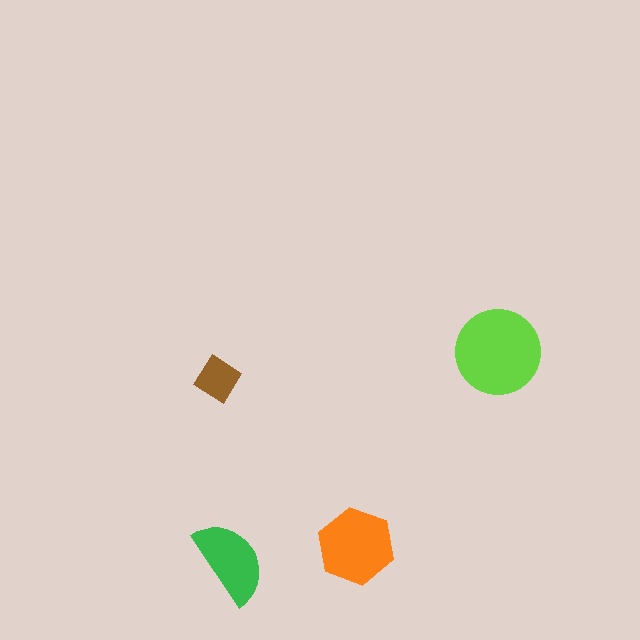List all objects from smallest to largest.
The brown diamond, the green semicircle, the orange hexagon, the lime circle.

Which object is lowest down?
The green semicircle is bottommost.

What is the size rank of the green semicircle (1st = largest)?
3rd.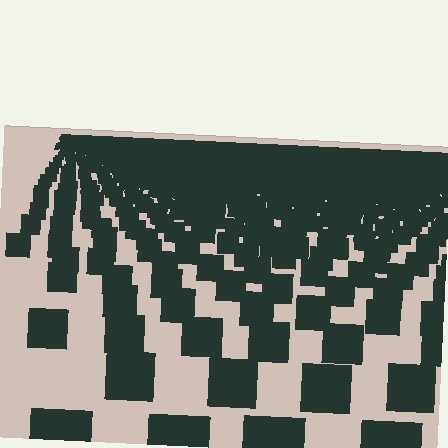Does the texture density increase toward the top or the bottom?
Density increases toward the top.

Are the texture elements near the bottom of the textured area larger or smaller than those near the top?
Larger. Near the bottom, elements are closer to the viewer and appear at a bigger on-screen size.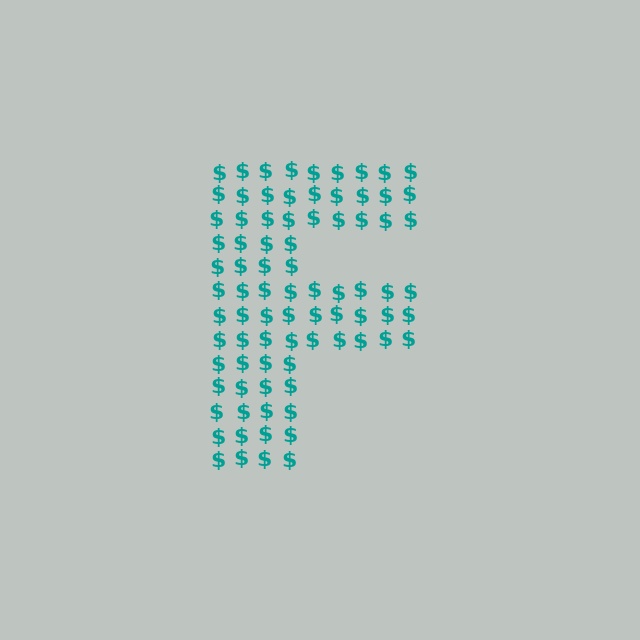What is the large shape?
The large shape is the letter F.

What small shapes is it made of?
It is made of small dollar signs.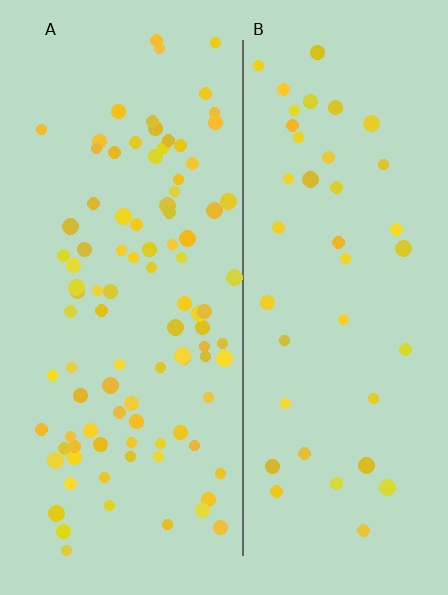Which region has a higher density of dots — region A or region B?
A (the left).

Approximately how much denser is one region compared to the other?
Approximately 2.3× — region A over region B.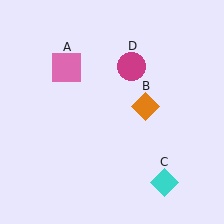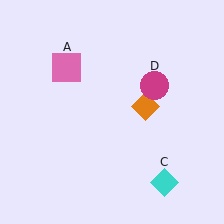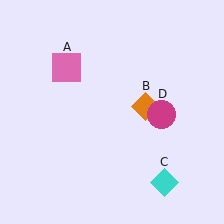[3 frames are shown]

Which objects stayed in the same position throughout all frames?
Pink square (object A) and orange diamond (object B) and cyan diamond (object C) remained stationary.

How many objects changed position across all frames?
1 object changed position: magenta circle (object D).